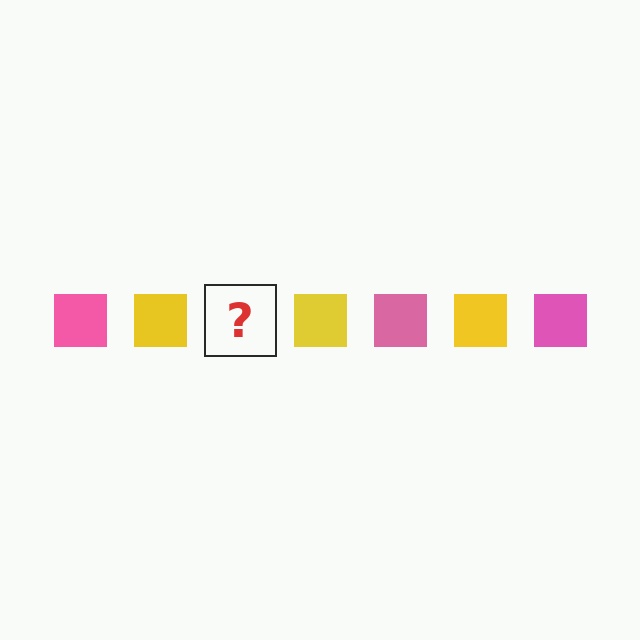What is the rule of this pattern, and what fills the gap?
The rule is that the pattern cycles through pink, yellow squares. The gap should be filled with a pink square.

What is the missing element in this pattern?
The missing element is a pink square.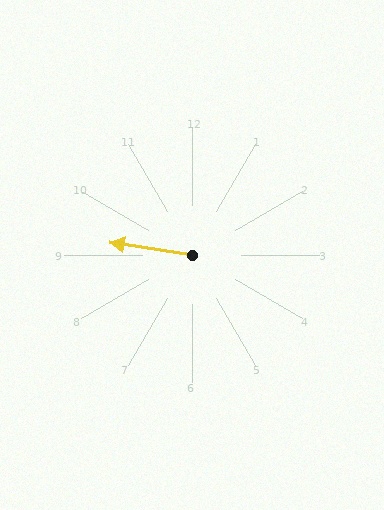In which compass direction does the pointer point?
West.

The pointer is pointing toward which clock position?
Roughly 9 o'clock.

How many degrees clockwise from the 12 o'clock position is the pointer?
Approximately 279 degrees.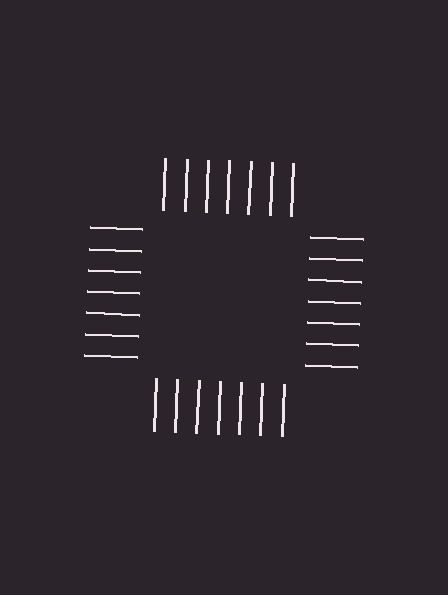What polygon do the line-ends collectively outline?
An illusory square — the line segments terminate on its edges but no continuous stroke is drawn.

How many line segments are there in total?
28 — 7 along each of the 4 edges.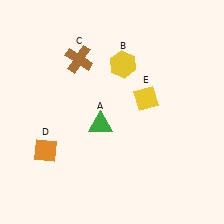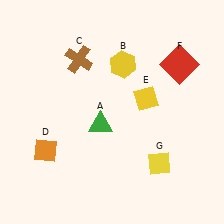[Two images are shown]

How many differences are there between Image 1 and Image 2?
There are 2 differences between the two images.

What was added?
A red square (F), a yellow diamond (G) were added in Image 2.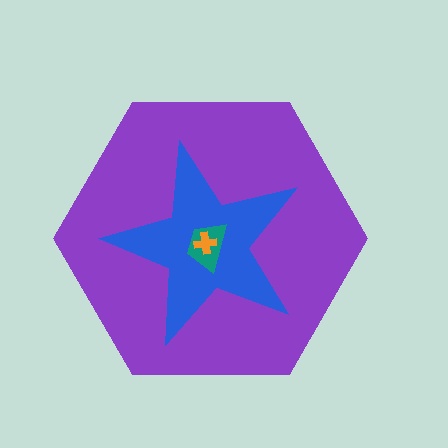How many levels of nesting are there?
4.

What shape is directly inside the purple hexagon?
The blue star.